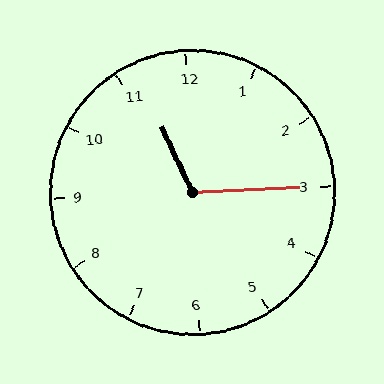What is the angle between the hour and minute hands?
Approximately 112 degrees.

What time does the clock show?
11:15.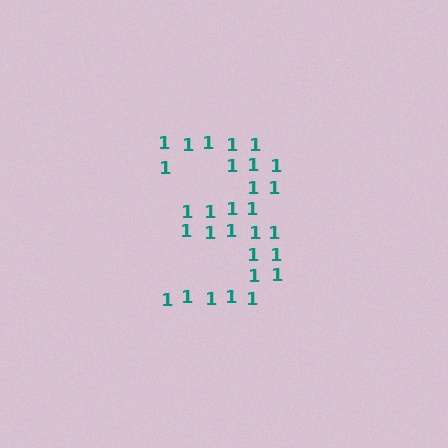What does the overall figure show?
The overall figure shows the digit 3.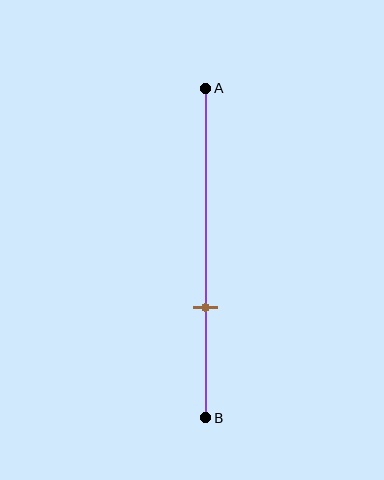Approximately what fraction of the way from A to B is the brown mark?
The brown mark is approximately 65% of the way from A to B.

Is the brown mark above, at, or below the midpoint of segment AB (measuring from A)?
The brown mark is below the midpoint of segment AB.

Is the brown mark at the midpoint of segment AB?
No, the mark is at about 65% from A, not at the 50% midpoint.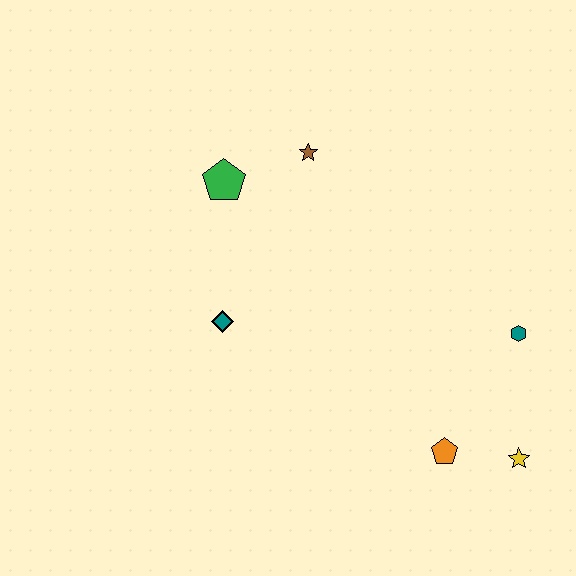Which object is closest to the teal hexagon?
The yellow star is closest to the teal hexagon.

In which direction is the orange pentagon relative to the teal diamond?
The orange pentagon is to the right of the teal diamond.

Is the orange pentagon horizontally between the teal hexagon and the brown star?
Yes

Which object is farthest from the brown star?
The yellow star is farthest from the brown star.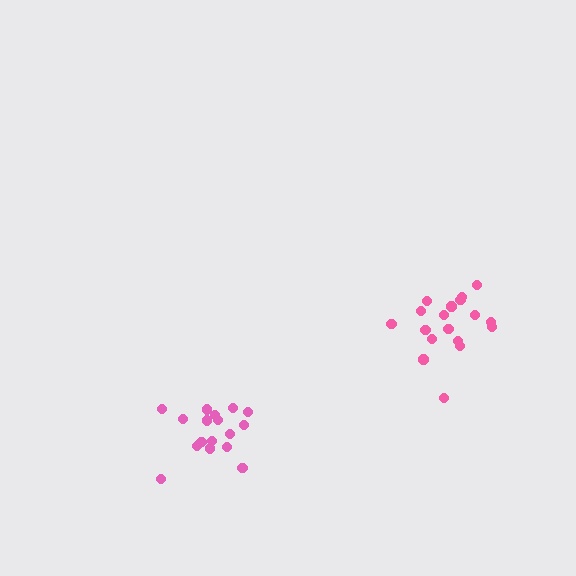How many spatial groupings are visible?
There are 2 spatial groupings.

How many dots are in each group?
Group 1: 18 dots, Group 2: 17 dots (35 total).